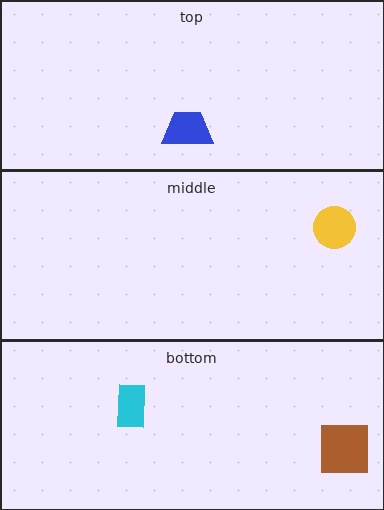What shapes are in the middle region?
The yellow circle.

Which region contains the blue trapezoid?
The top region.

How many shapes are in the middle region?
1.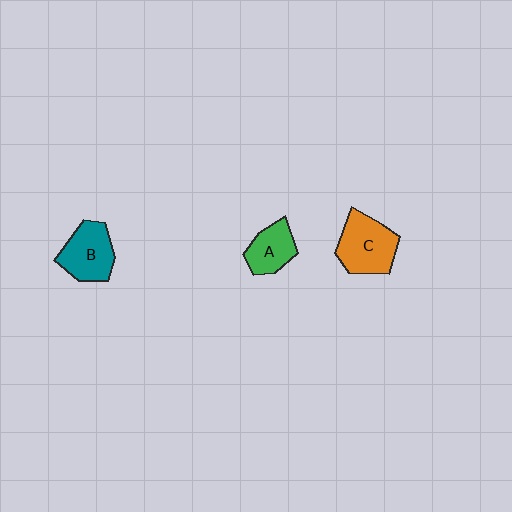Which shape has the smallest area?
Shape A (green).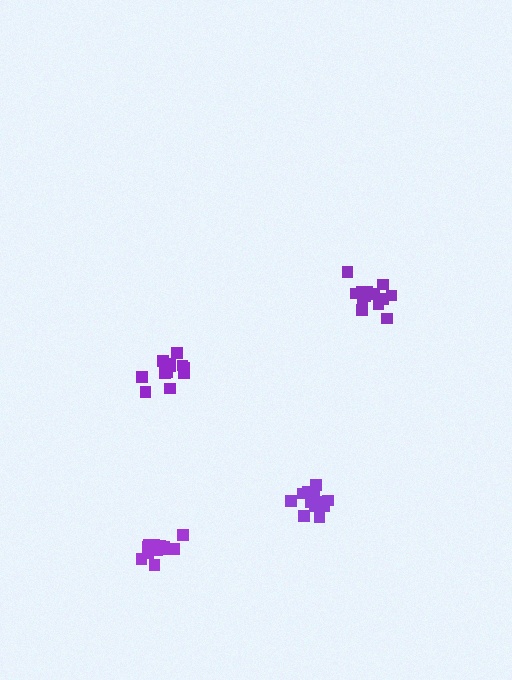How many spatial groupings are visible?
There are 4 spatial groupings.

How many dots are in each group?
Group 1: 15 dots, Group 2: 12 dots, Group 3: 12 dots, Group 4: 13 dots (52 total).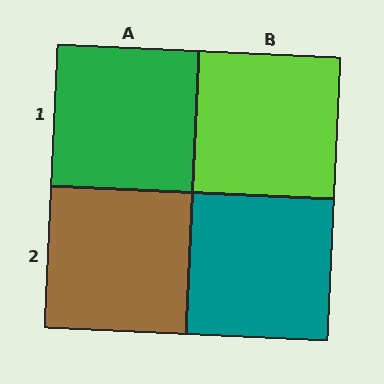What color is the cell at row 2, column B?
Teal.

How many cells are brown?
1 cell is brown.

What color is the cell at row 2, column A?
Brown.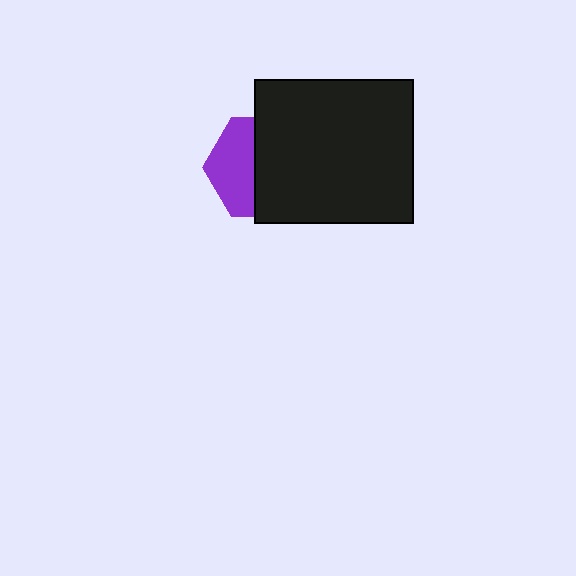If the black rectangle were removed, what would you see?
You would see the complete purple hexagon.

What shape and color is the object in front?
The object in front is a black rectangle.